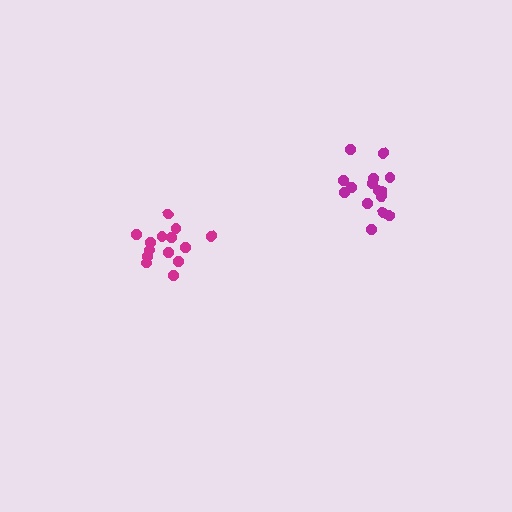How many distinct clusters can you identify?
There are 2 distinct clusters.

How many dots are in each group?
Group 1: 15 dots, Group 2: 14 dots (29 total).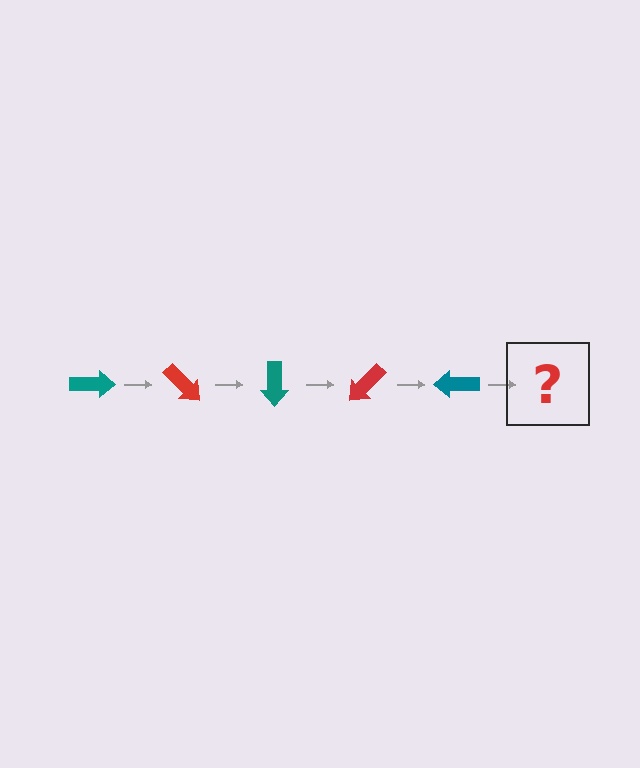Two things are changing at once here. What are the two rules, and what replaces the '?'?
The two rules are that it rotates 45 degrees each step and the color cycles through teal and red. The '?' should be a red arrow, rotated 225 degrees from the start.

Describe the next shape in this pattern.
It should be a red arrow, rotated 225 degrees from the start.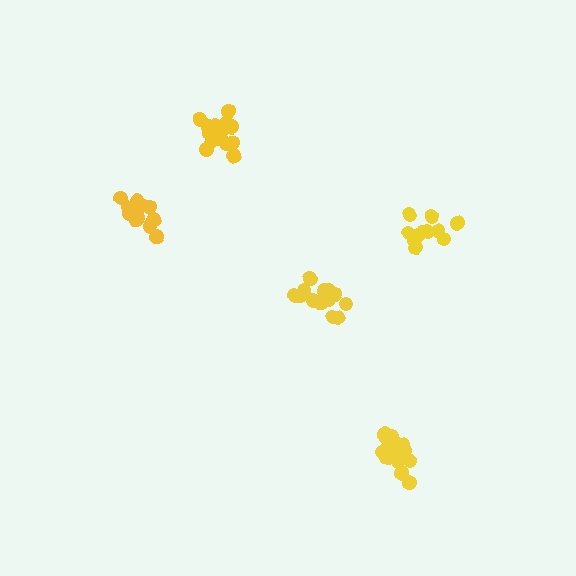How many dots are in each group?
Group 1: 15 dots, Group 2: 14 dots, Group 3: 12 dots, Group 4: 16 dots, Group 5: 13 dots (70 total).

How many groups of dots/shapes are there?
There are 5 groups.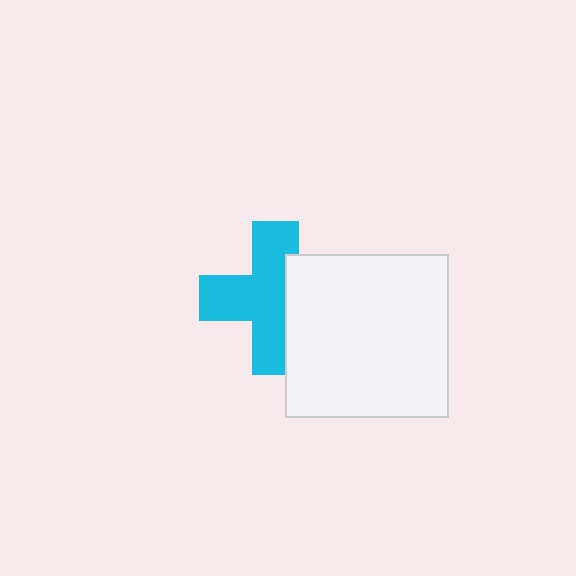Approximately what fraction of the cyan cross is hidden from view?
Roughly 34% of the cyan cross is hidden behind the white square.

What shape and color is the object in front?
The object in front is a white square.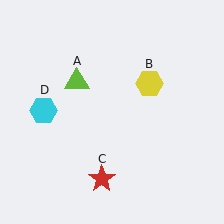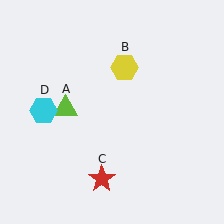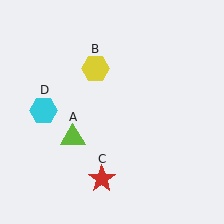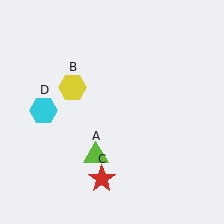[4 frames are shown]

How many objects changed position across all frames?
2 objects changed position: lime triangle (object A), yellow hexagon (object B).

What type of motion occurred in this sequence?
The lime triangle (object A), yellow hexagon (object B) rotated counterclockwise around the center of the scene.